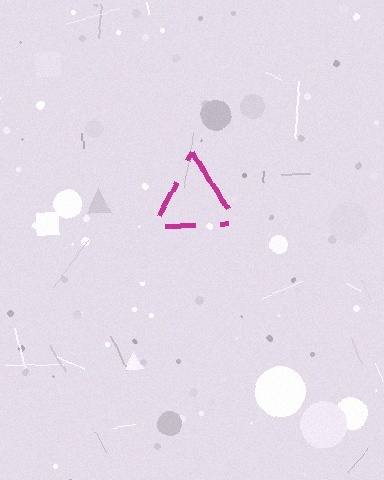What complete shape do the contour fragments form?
The contour fragments form a triangle.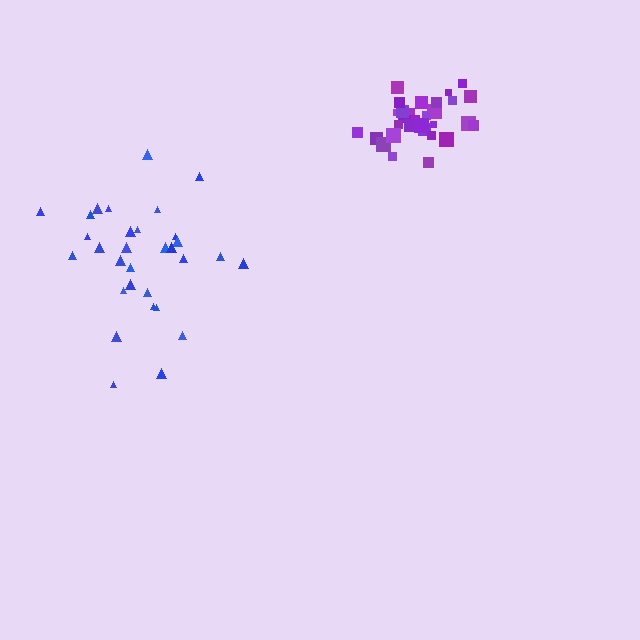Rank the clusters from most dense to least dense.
purple, blue.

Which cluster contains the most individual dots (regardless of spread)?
Blue (31).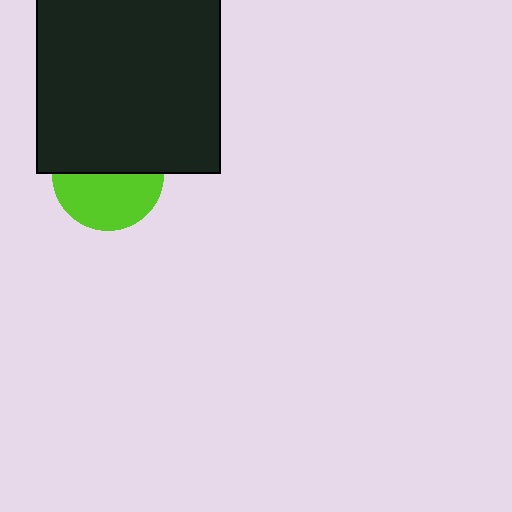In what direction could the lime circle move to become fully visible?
The lime circle could move down. That would shift it out from behind the black square entirely.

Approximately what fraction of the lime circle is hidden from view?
Roughly 49% of the lime circle is hidden behind the black square.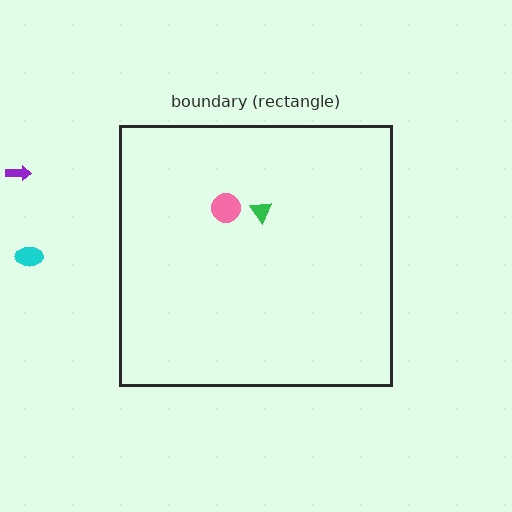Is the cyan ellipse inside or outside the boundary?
Outside.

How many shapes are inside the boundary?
2 inside, 2 outside.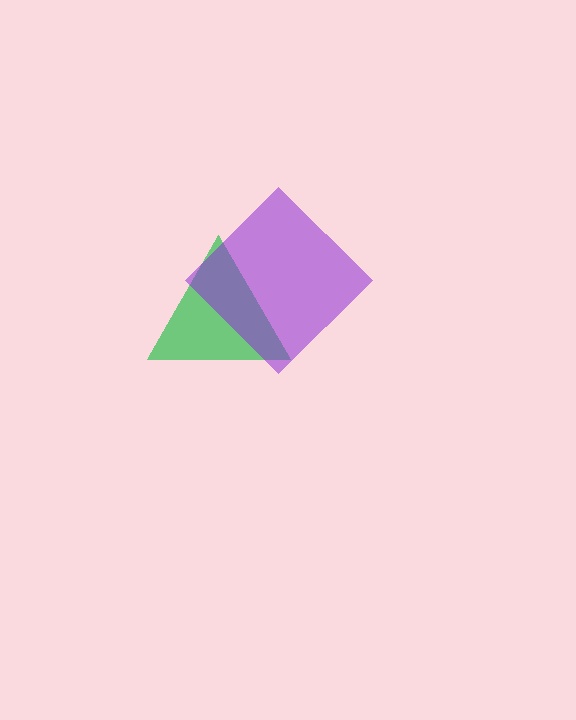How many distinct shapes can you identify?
There are 2 distinct shapes: a green triangle, a purple diamond.